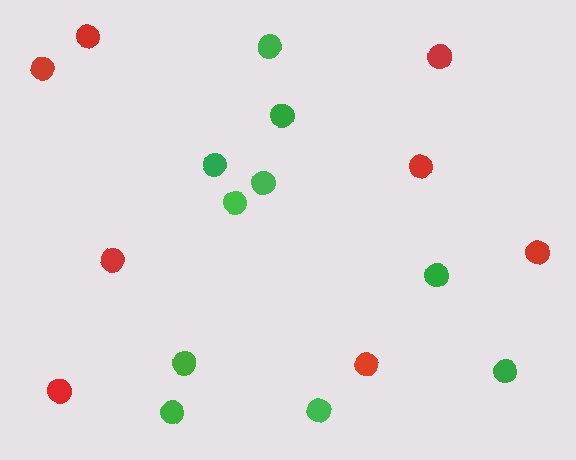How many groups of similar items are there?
There are 2 groups: one group of green circles (10) and one group of red circles (8).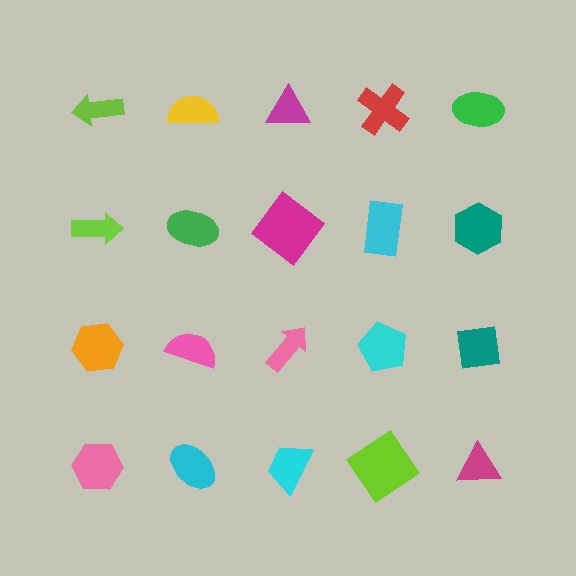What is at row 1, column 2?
A yellow semicircle.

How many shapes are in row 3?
5 shapes.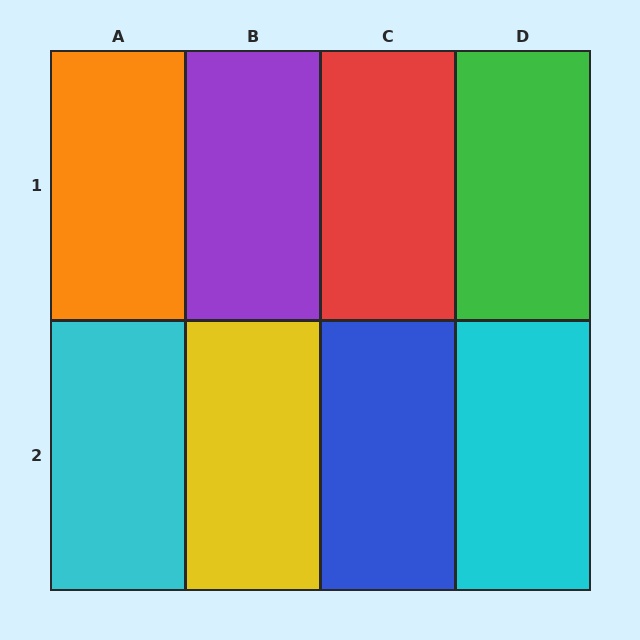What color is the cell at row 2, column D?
Cyan.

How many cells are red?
1 cell is red.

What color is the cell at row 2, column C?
Blue.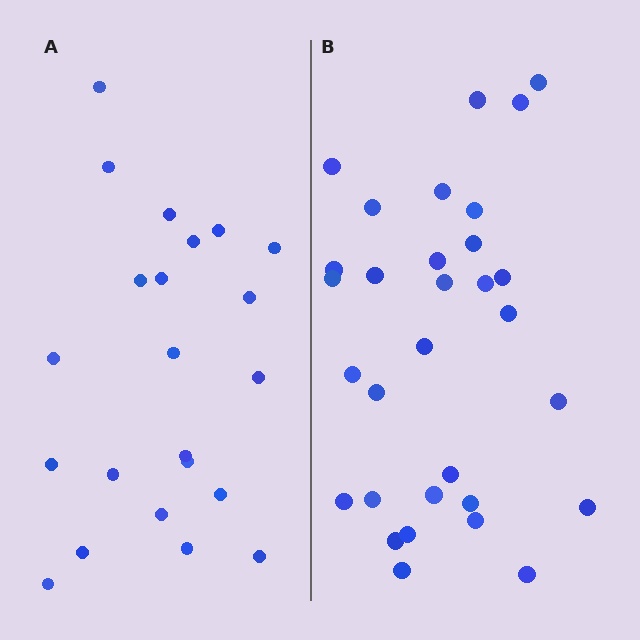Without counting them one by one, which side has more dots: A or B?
Region B (the right region) has more dots.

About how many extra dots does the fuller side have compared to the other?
Region B has roughly 8 or so more dots than region A.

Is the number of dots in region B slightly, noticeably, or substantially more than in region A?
Region B has noticeably more, but not dramatically so. The ratio is roughly 1.4 to 1.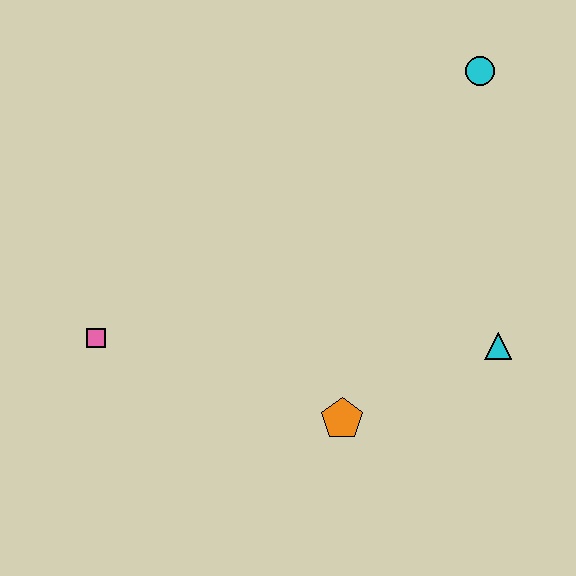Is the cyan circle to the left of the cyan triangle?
Yes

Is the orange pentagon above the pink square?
No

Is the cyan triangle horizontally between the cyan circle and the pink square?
No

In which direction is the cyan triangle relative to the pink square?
The cyan triangle is to the right of the pink square.